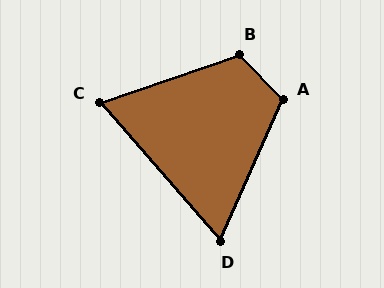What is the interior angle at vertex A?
Approximately 112 degrees (obtuse).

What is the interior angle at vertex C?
Approximately 68 degrees (acute).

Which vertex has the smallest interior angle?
D, at approximately 65 degrees.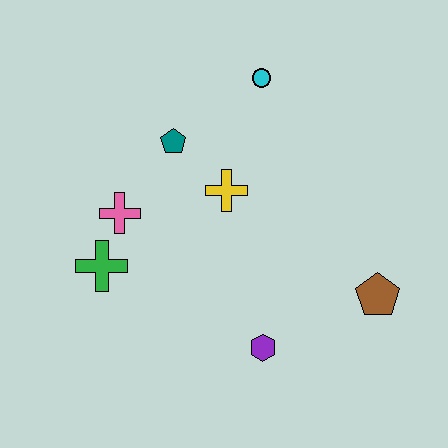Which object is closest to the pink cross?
The green cross is closest to the pink cross.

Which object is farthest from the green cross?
The brown pentagon is farthest from the green cross.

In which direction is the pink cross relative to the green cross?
The pink cross is above the green cross.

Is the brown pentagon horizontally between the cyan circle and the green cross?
No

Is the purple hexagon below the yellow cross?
Yes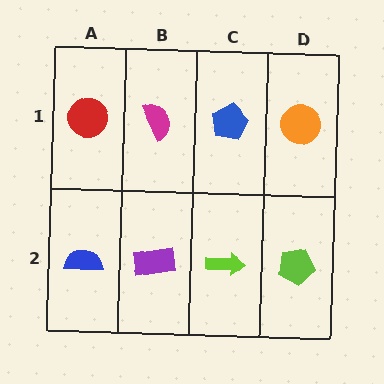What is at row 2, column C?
A lime arrow.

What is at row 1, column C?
A blue pentagon.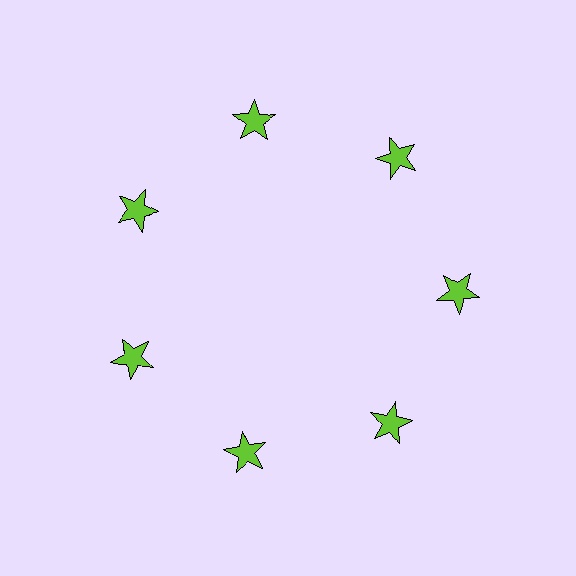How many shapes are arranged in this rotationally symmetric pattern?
There are 7 shapes, arranged in 7 groups of 1.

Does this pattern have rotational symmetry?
Yes, this pattern has 7-fold rotational symmetry. It looks the same after rotating 51 degrees around the center.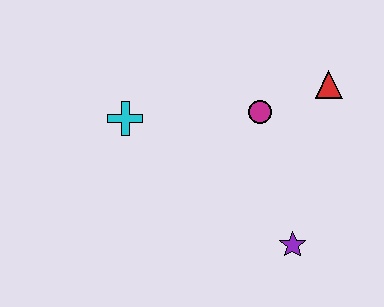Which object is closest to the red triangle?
The magenta circle is closest to the red triangle.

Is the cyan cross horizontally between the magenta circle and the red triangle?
No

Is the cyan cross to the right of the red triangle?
No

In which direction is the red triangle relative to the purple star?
The red triangle is above the purple star.